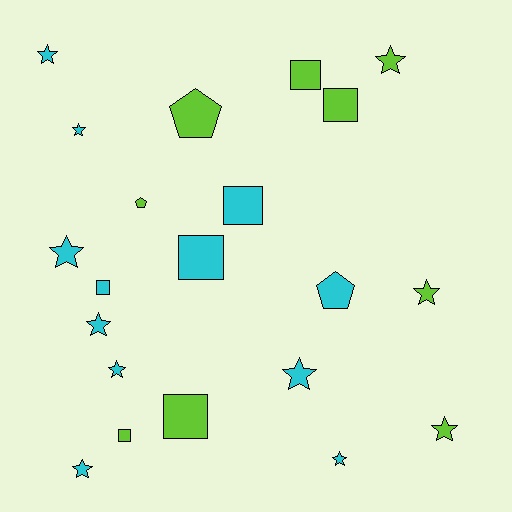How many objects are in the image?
There are 21 objects.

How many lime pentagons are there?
There are 2 lime pentagons.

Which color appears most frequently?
Cyan, with 12 objects.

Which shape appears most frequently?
Star, with 11 objects.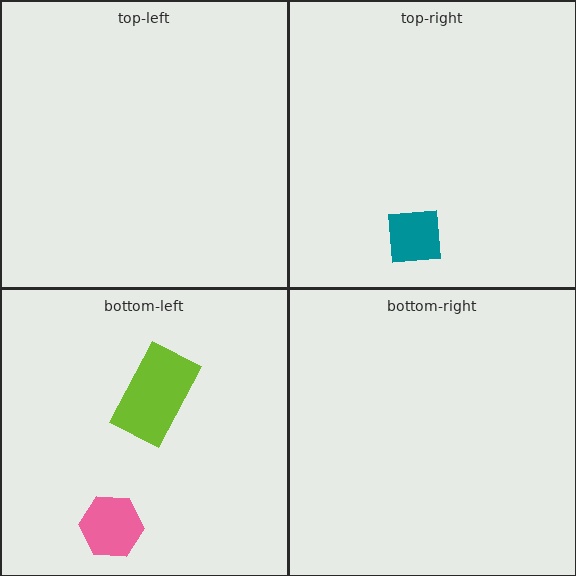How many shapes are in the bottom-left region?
2.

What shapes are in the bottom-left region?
The pink hexagon, the lime rectangle.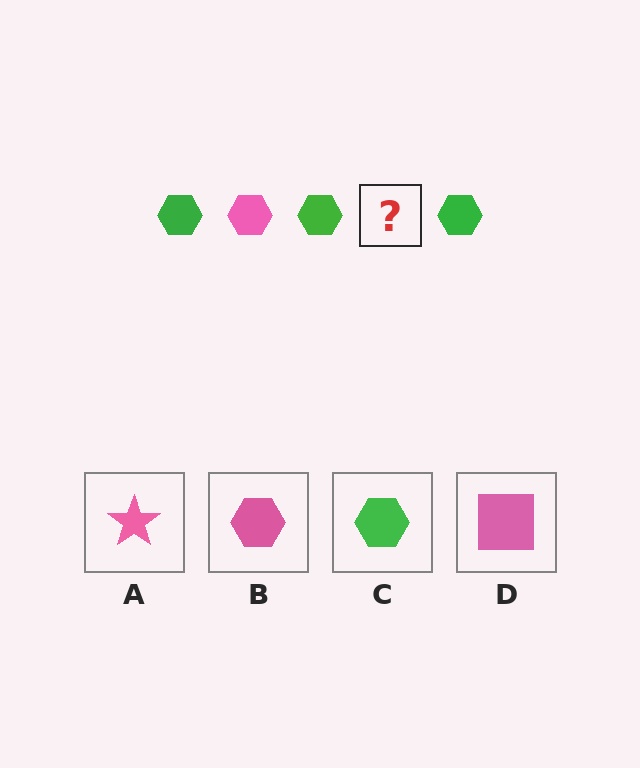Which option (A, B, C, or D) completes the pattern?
B.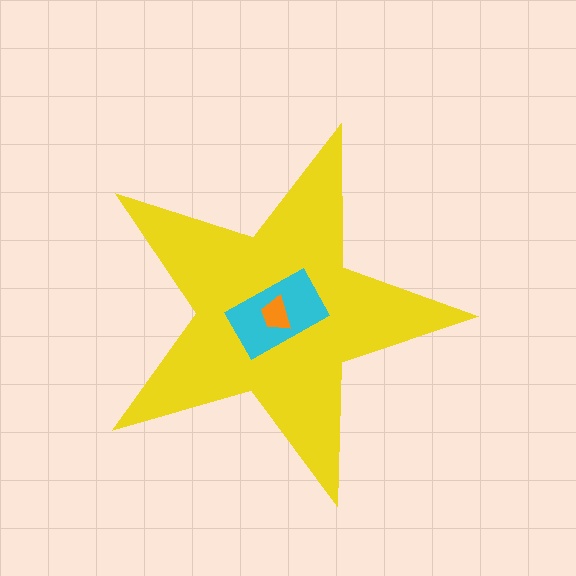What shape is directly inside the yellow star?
The cyan rectangle.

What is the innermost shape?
The orange trapezoid.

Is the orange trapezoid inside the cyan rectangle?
Yes.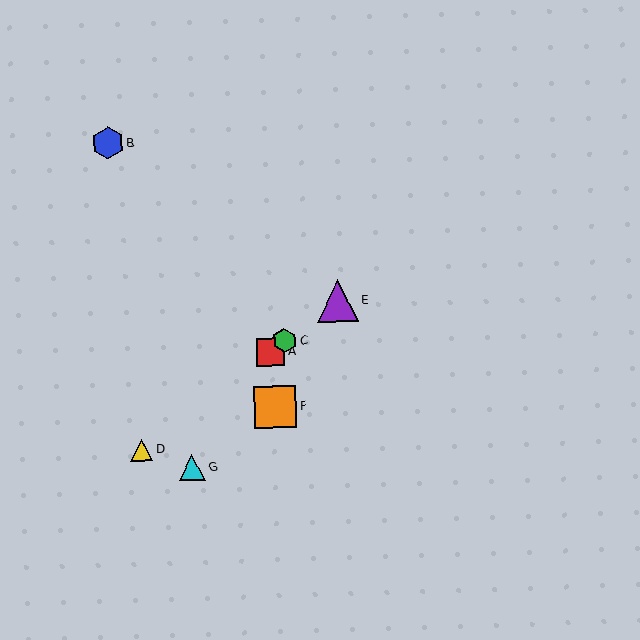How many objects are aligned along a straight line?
4 objects (A, C, D, E) are aligned along a straight line.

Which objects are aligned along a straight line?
Objects A, C, D, E are aligned along a straight line.